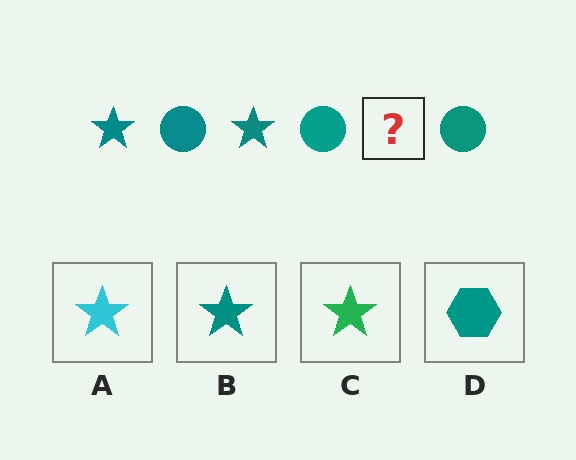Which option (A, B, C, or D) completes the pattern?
B.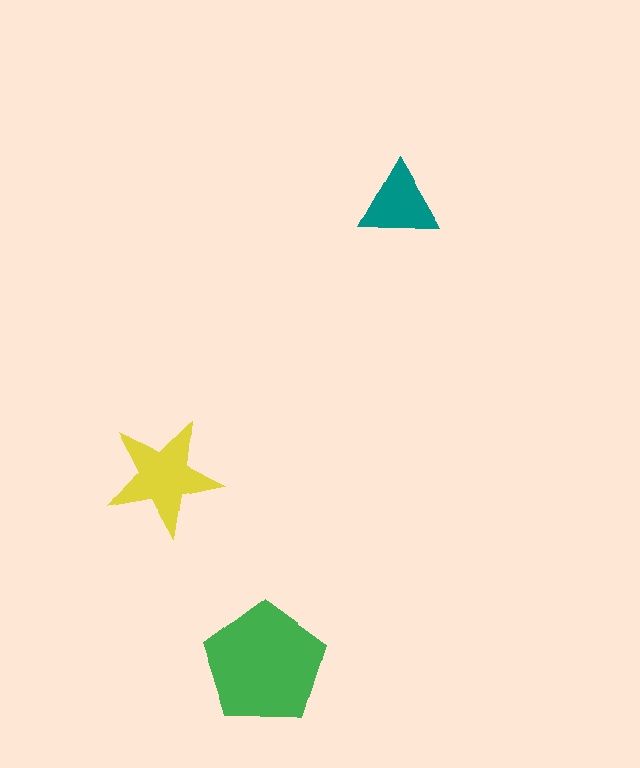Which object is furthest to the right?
The teal triangle is rightmost.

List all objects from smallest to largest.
The teal triangle, the yellow star, the green pentagon.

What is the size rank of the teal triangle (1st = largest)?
3rd.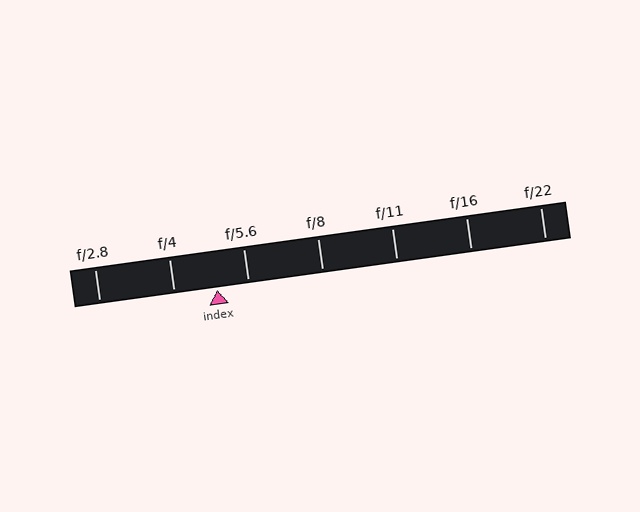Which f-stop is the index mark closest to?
The index mark is closest to f/5.6.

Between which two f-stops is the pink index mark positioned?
The index mark is between f/4 and f/5.6.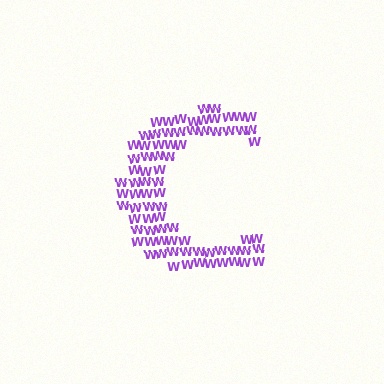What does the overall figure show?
The overall figure shows the letter C.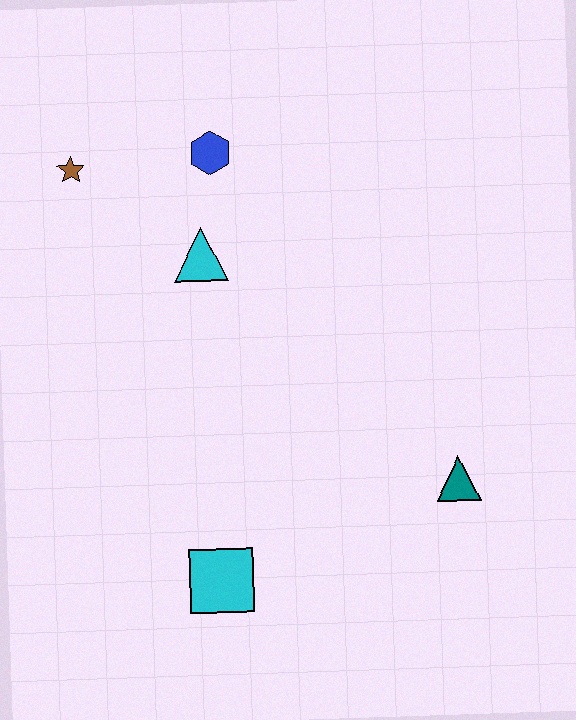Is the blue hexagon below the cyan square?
No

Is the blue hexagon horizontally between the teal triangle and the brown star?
Yes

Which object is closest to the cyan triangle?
The blue hexagon is closest to the cyan triangle.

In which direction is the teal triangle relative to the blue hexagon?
The teal triangle is below the blue hexagon.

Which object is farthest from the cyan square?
The brown star is farthest from the cyan square.